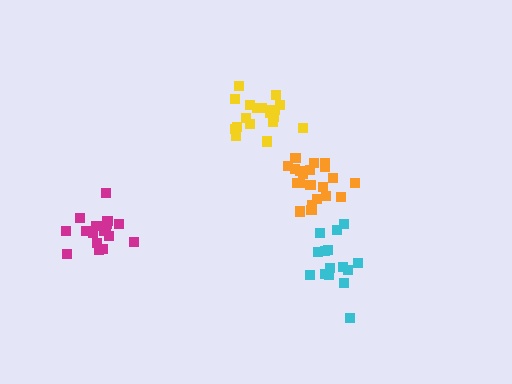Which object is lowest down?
The cyan cluster is bottommost.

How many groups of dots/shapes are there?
There are 4 groups.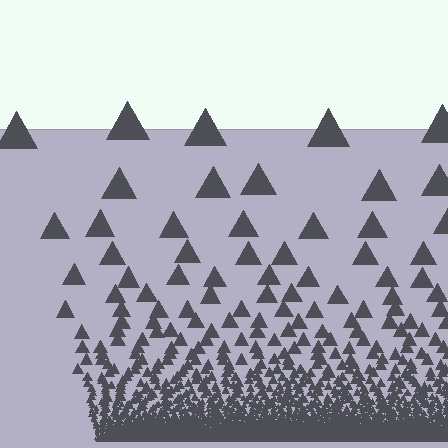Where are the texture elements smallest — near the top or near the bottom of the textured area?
Near the bottom.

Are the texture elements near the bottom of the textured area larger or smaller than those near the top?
Smaller. The gradient is inverted — elements near the bottom are smaller and denser.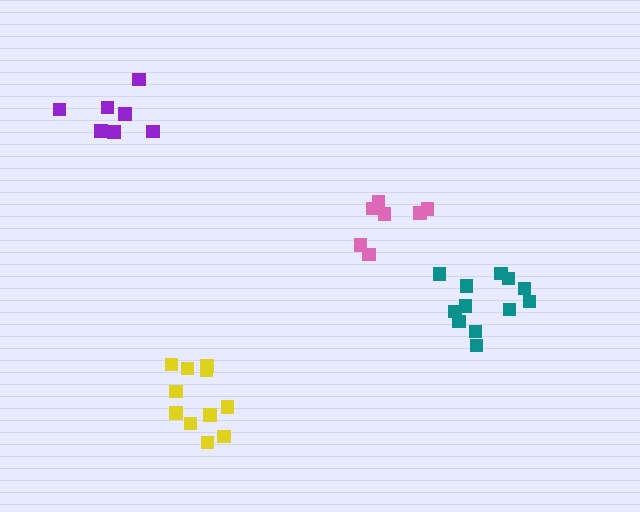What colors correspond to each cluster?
The clusters are colored: yellow, pink, purple, teal.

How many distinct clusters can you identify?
There are 4 distinct clusters.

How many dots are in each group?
Group 1: 11 dots, Group 2: 7 dots, Group 3: 7 dots, Group 4: 12 dots (37 total).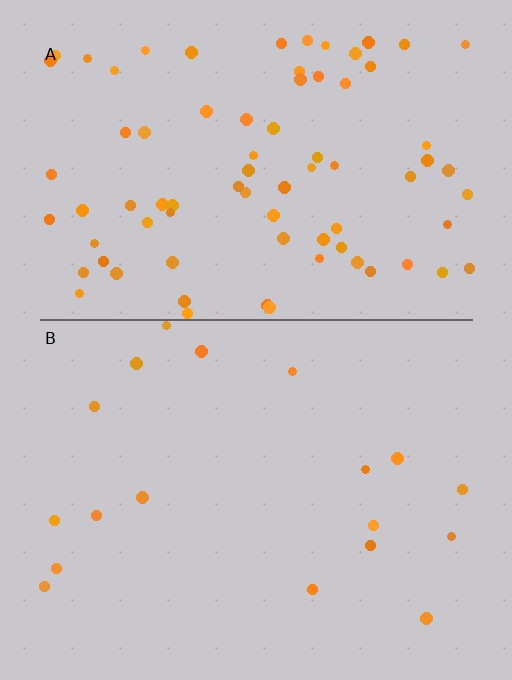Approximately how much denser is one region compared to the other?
Approximately 4.2× — region A over region B.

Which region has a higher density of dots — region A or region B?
A (the top).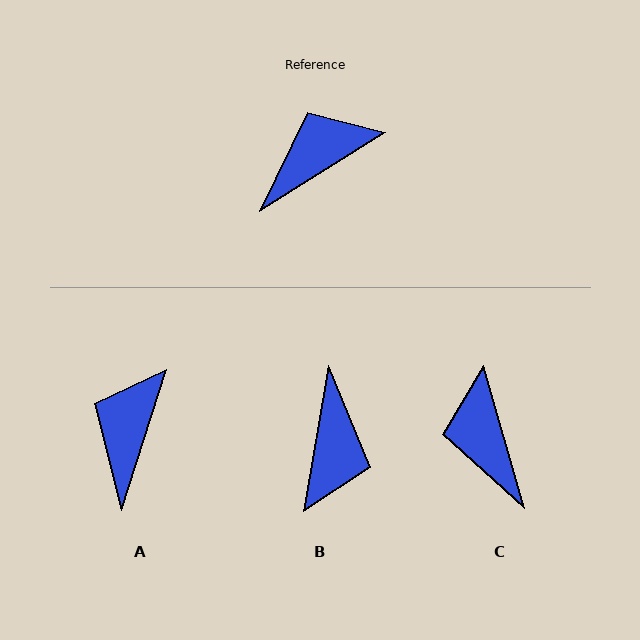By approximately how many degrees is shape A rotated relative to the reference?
Approximately 40 degrees counter-clockwise.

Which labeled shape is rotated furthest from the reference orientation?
B, about 132 degrees away.